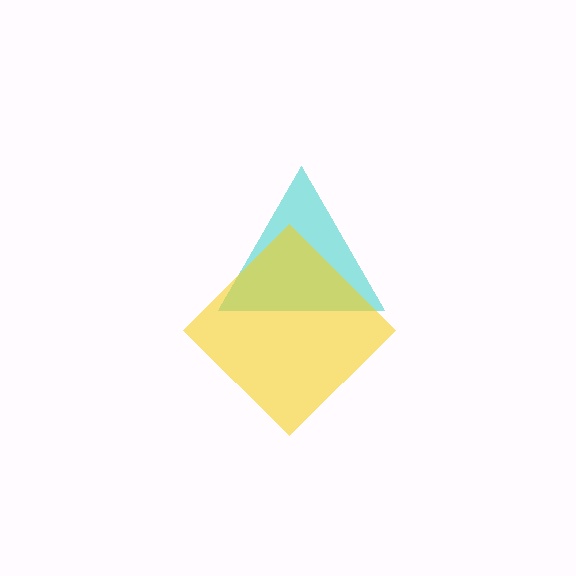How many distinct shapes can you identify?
There are 2 distinct shapes: a cyan triangle, a yellow diamond.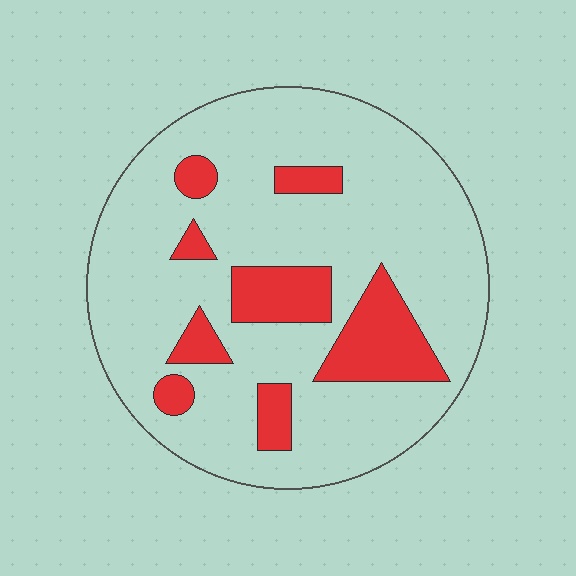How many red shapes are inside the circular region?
8.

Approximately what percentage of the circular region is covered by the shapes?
Approximately 20%.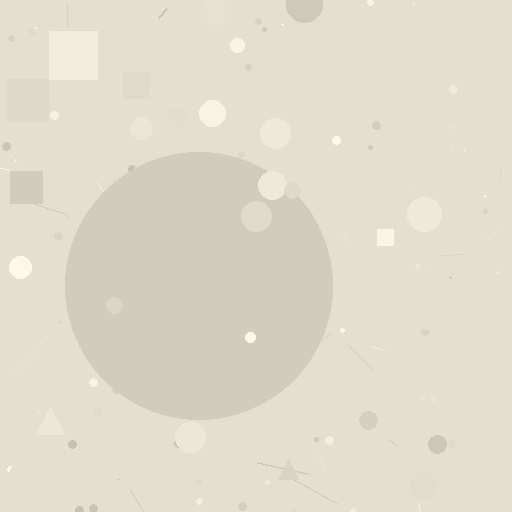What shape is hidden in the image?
A circle is hidden in the image.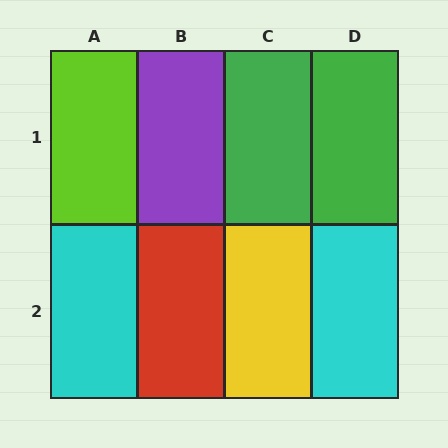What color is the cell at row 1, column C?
Green.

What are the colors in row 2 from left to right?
Cyan, red, yellow, cyan.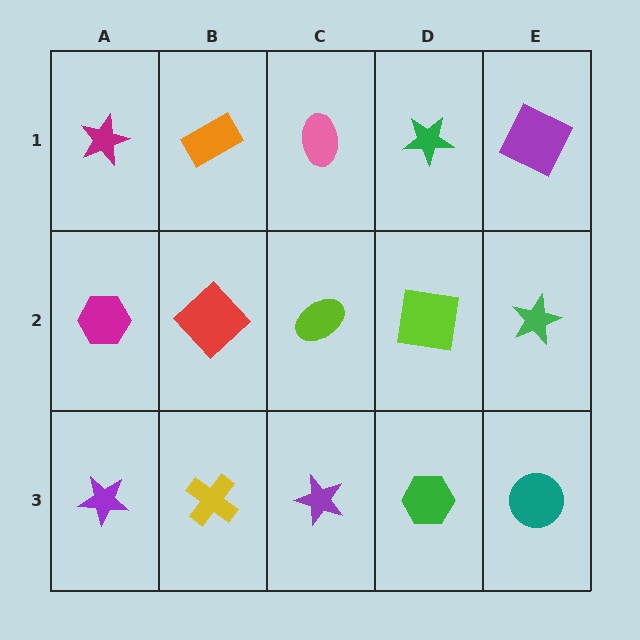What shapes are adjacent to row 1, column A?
A magenta hexagon (row 2, column A), an orange rectangle (row 1, column B).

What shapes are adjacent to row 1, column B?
A red diamond (row 2, column B), a magenta star (row 1, column A), a pink ellipse (row 1, column C).